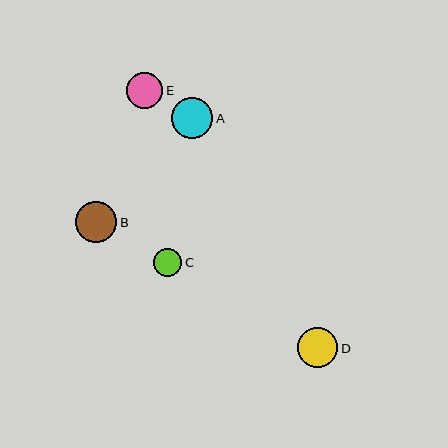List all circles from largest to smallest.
From largest to smallest: B, A, D, E, C.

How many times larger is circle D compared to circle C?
Circle D is approximately 1.4 times the size of circle C.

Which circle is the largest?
Circle B is the largest with a size of approximately 42 pixels.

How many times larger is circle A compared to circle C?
Circle A is approximately 1.5 times the size of circle C.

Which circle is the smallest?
Circle C is the smallest with a size of approximately 28 pixels.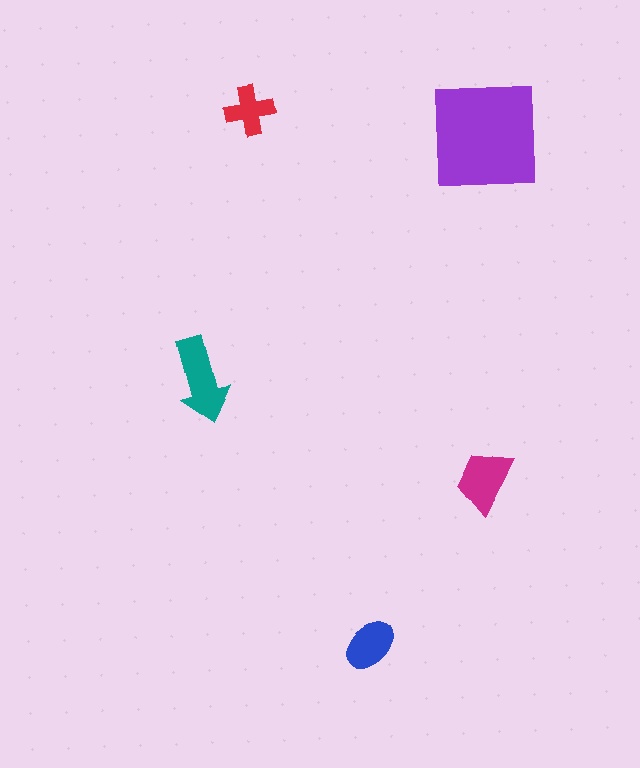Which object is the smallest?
The red cross.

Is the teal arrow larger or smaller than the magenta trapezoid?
Larger.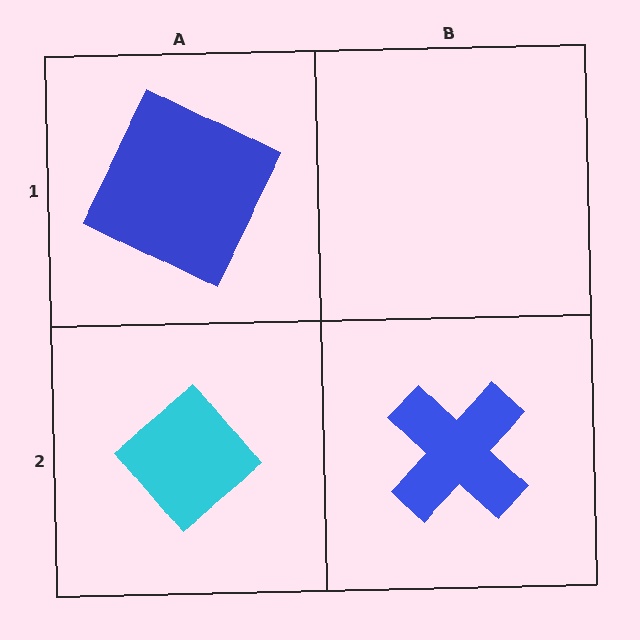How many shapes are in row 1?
1 shape.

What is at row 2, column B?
A blue cross.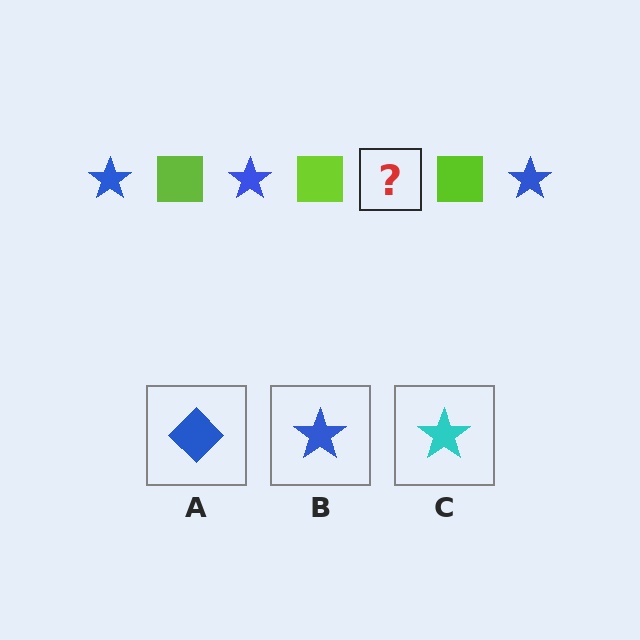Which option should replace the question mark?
Option B.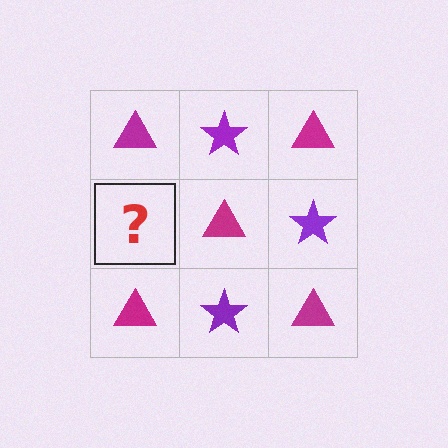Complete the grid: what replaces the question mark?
The question mark should be replaced with a purple star.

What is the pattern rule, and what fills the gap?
The rule is that it alternates magenta triangle and purple star in a checkerboard pattern. The gap should be filled with a purple star.